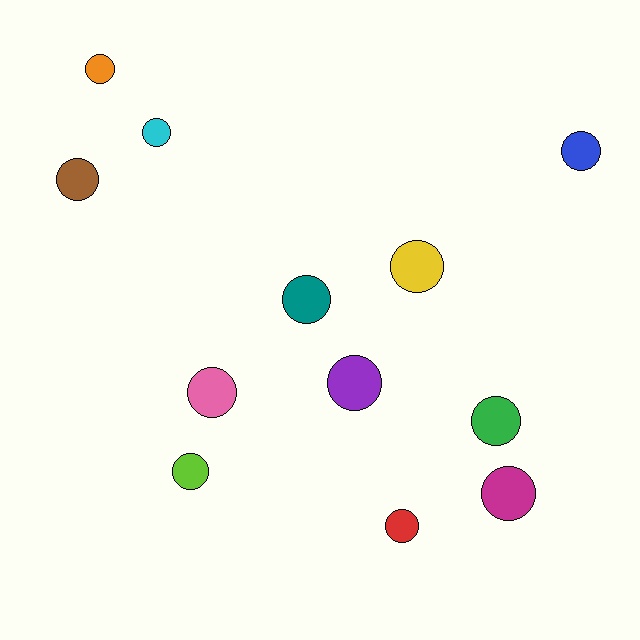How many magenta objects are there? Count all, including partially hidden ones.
There is 1 magenta object.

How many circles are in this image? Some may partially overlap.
There are 12 circles.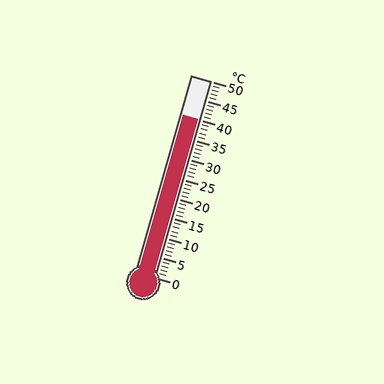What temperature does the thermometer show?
The thermometer shows approximately 40°C.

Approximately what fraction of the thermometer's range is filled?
The thermometer is filled to approximately 80% of its range.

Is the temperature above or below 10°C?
The temperature is above 10°C.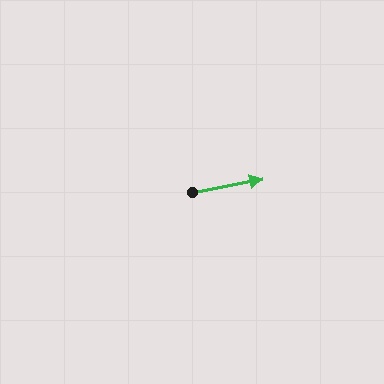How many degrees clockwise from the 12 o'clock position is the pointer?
Approximately 79 degrees.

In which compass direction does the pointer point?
East.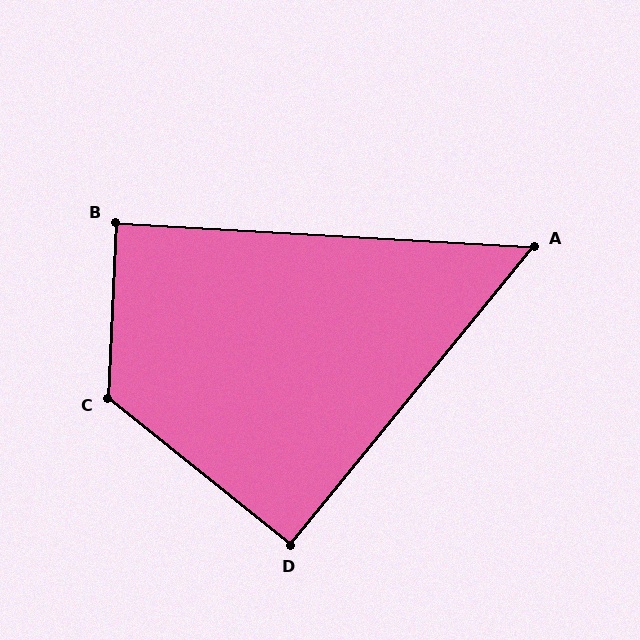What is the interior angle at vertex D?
Approximately 91 degrees (approximately right).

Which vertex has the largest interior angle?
C, at approximately 126 degrees.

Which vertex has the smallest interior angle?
A, at approximately 54 degrees.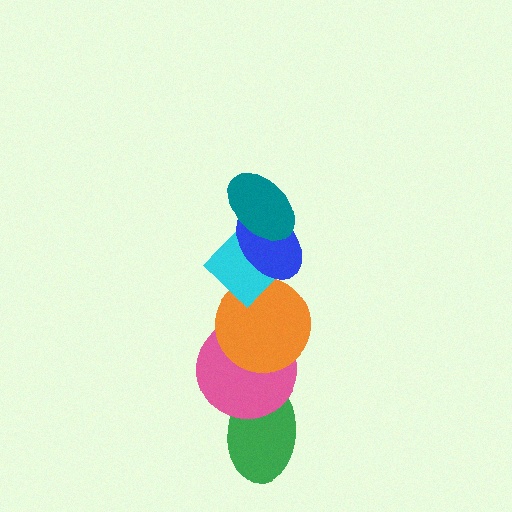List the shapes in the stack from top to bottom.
From top to bottom: the teal ellipse, the blue ellipse, the cyan diamond, the orange circle, the pink circle, the green ellipse.